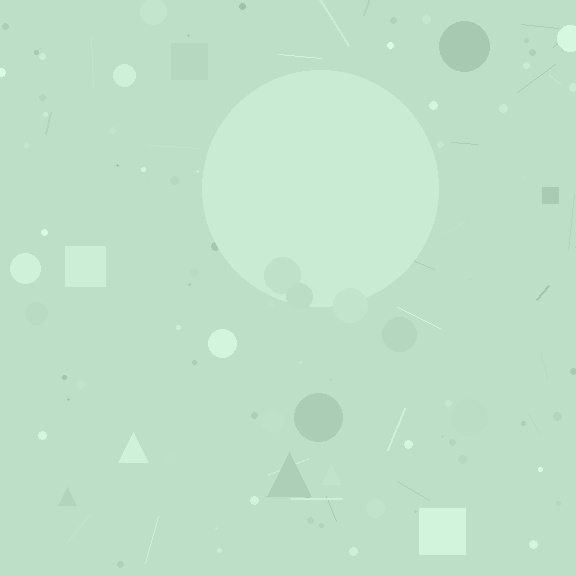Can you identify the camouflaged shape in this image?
The camouflaged shape is a circle.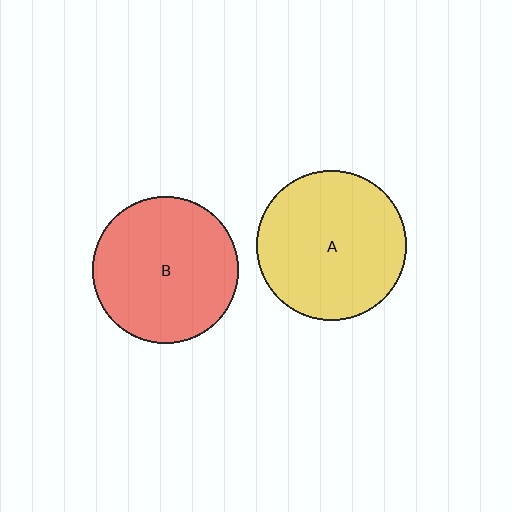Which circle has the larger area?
Circle A (yellow).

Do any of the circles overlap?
No, none of the circles overlap.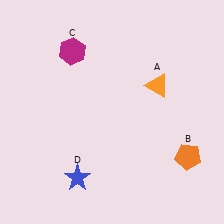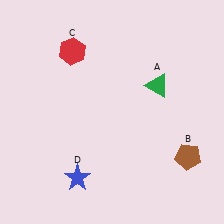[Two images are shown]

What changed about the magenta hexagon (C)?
In Image 1, C is magenta. In Image 2, it changed to red.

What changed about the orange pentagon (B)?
In Image 1, B is orange. In Image 2, it changed to brown.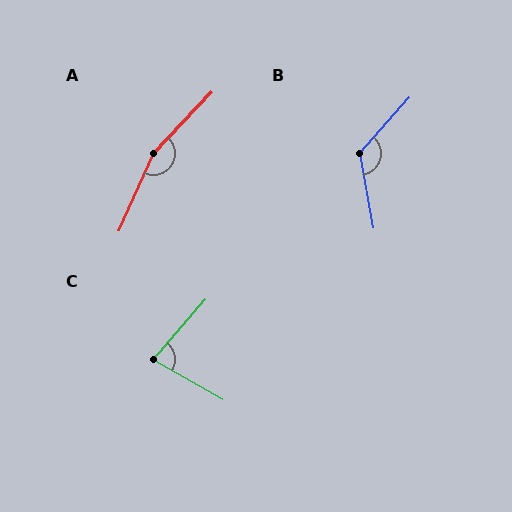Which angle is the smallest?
C, at approximately 79 degrees.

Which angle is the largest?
A, at approximately 160 degrees.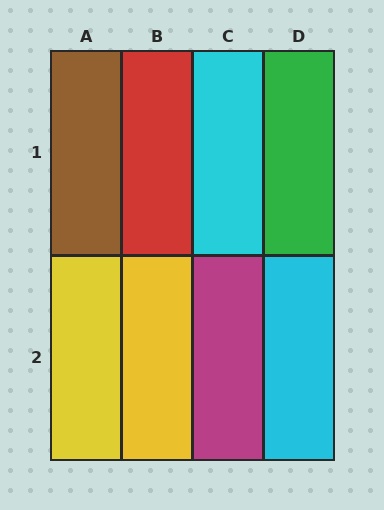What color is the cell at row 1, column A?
Brown.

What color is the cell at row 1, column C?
Cyan.